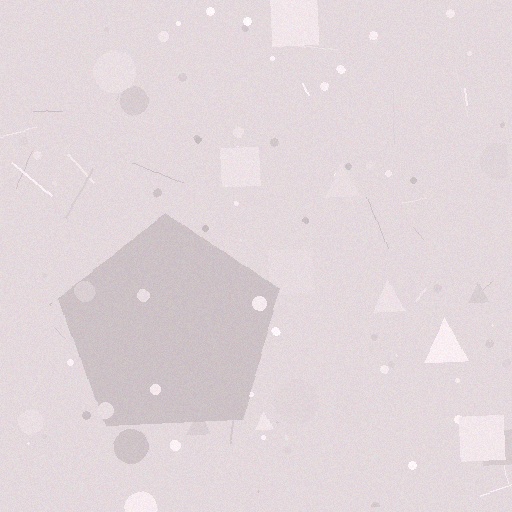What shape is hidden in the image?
A pentagon is hidden in the image.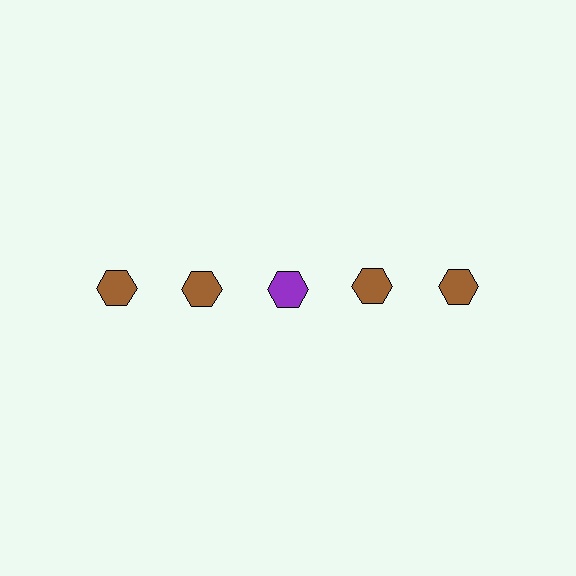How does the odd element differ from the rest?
It has a different color: purple instead of brown.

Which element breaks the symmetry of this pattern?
The purple hexagon in the top row, center column breaks the symmetry. All other shapes are brown hexagons.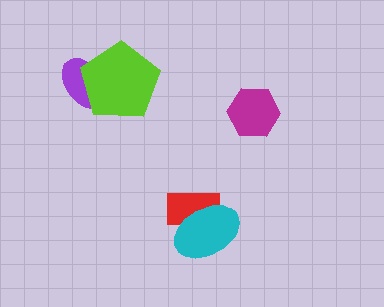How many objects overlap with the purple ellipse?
1 object overlaps with the purple ellipse.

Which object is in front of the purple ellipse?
The lime pentagon is in front of the purple ellipse.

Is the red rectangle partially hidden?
Yes, it is partially covered by another shape.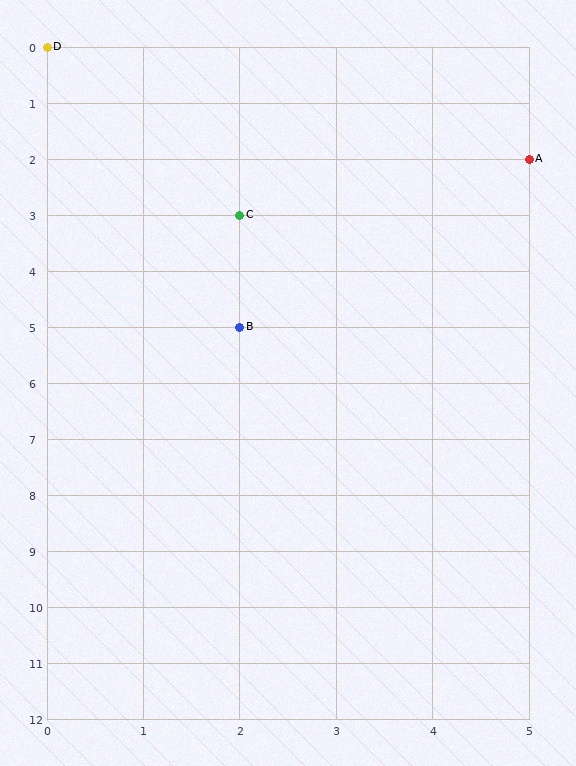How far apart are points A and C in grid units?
Points A and C are 3 columns and 1 row apart (about 3.2 grid units diagonally).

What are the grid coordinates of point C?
Point C is at grid coordinates (2, 3).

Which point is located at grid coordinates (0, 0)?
Point D is at (0, 0).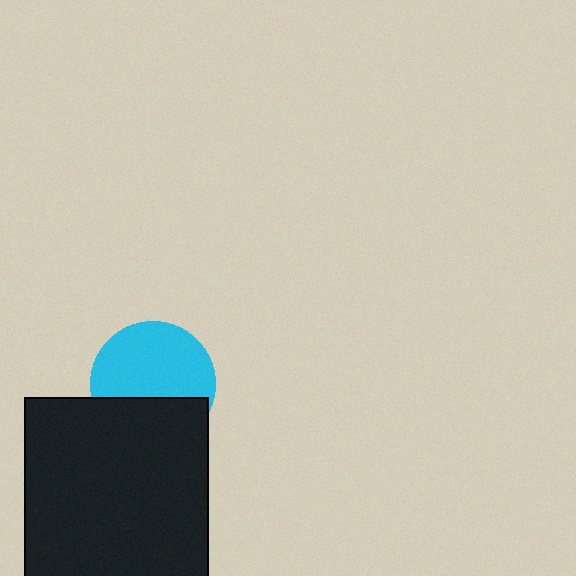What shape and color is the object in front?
The object in front is a black square.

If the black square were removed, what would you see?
You would see the complete cyan circle.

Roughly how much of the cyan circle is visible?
About half of it is visible (roughly 64%).